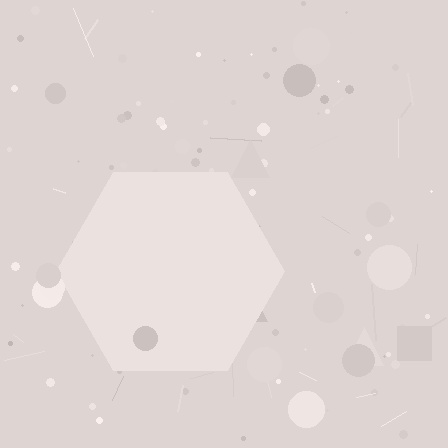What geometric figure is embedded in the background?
A hexagon is embedded in the background.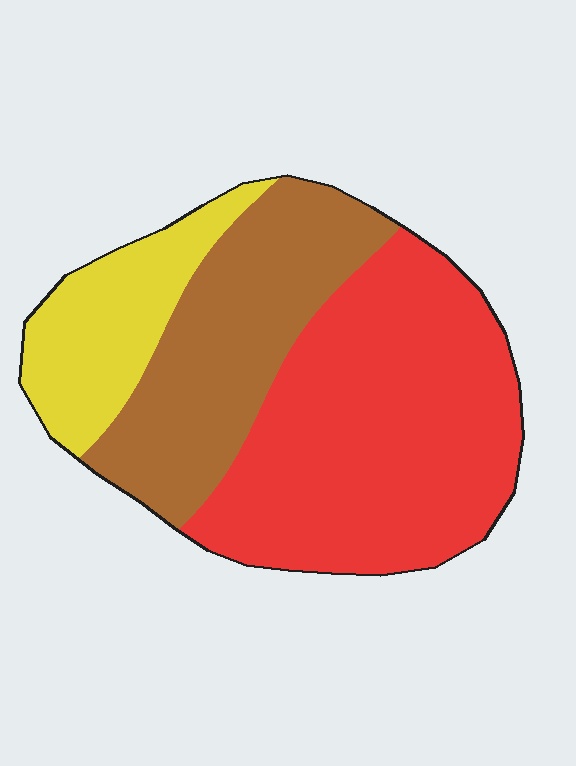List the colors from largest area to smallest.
From largest to smallest: red, brown, yellow.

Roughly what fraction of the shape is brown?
Brown takes up about one third (1/3) of the shape.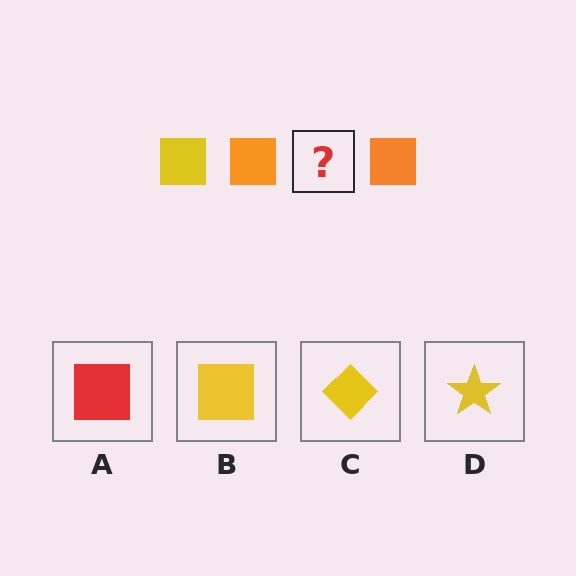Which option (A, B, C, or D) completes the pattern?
B.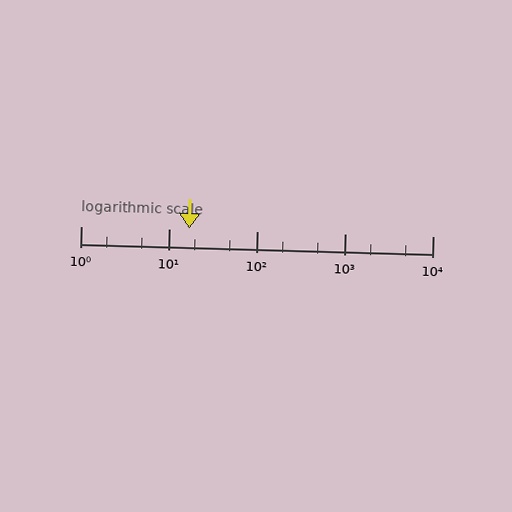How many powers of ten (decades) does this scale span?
The scale spans 4 decades, from 1 to 10000.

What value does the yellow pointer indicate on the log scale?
The pointer indicates approximately 17.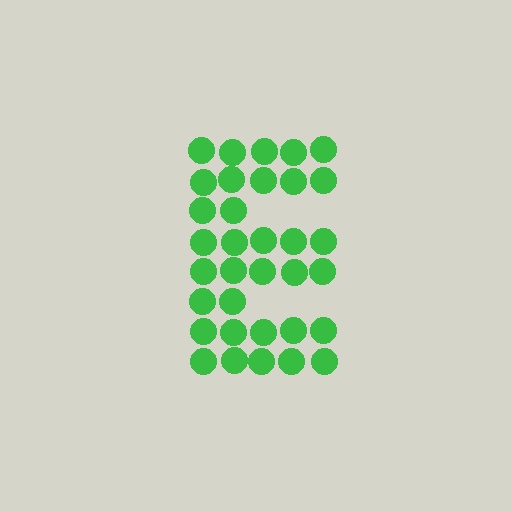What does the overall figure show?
The overall figure shows the letter E.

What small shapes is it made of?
It is made of small circles.